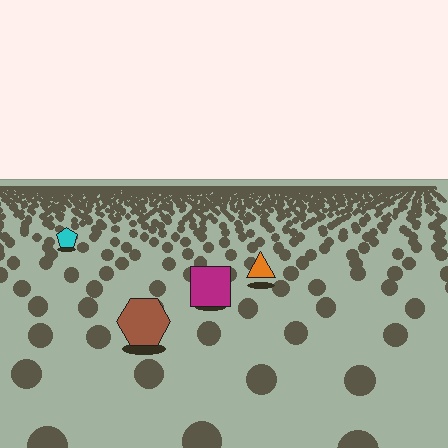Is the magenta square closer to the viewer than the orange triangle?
Yes. The magenta square is closer — you can tell from the texture gradient: the ground texture is coarser near it.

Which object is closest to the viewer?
The brown hexagon is closest. The texture marks near it are larger and more spread out.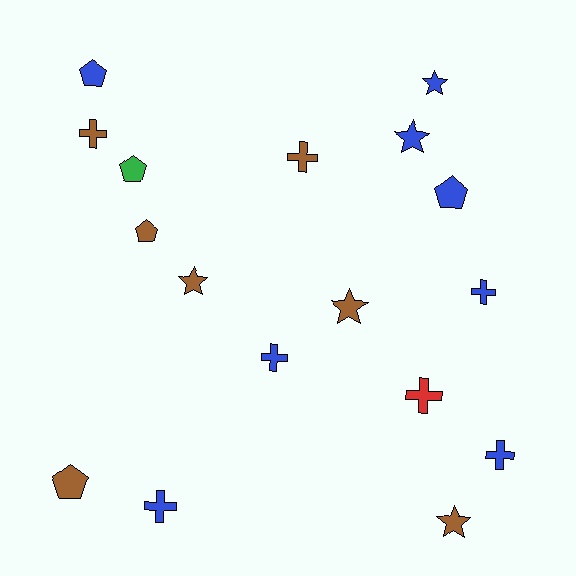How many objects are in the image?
There are 17 objects.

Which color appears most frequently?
Blue, with 8 objects.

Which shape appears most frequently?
Cross, with 7 objects.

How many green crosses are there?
There are no green crosses.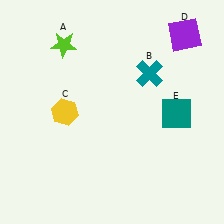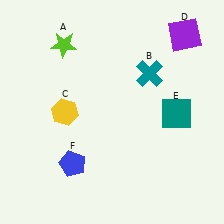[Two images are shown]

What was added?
A blue pentagon (F) was added in Image 2.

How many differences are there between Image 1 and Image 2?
There is 1 difference between the two images.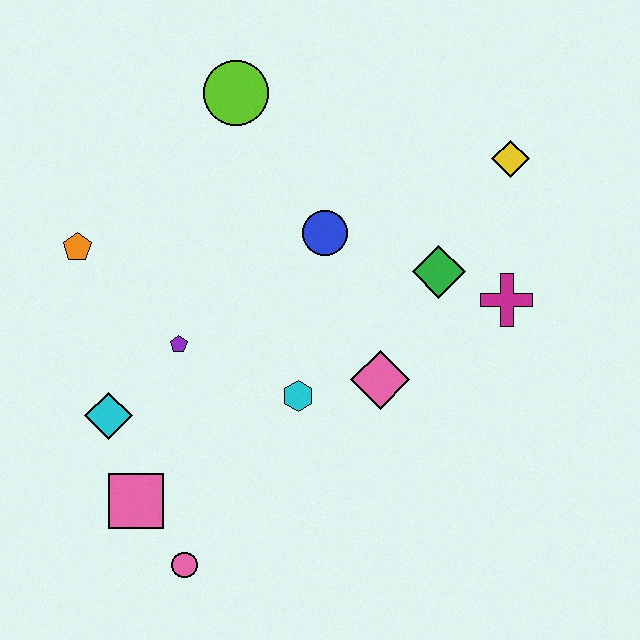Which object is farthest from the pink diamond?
The orange pentagon is farthest from the pink diamond.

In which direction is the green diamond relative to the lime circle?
The green diamond is to the right of the lime circle.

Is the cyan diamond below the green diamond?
Yes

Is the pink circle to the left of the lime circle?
Yes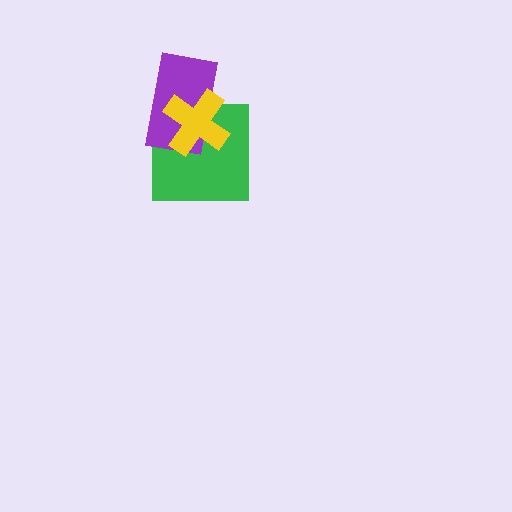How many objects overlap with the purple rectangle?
2 objects overlap with the purple rectangle.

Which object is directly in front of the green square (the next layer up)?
The purple rectangle is directly in front of the green square.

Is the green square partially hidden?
Yes, it is partially covered by another shape.